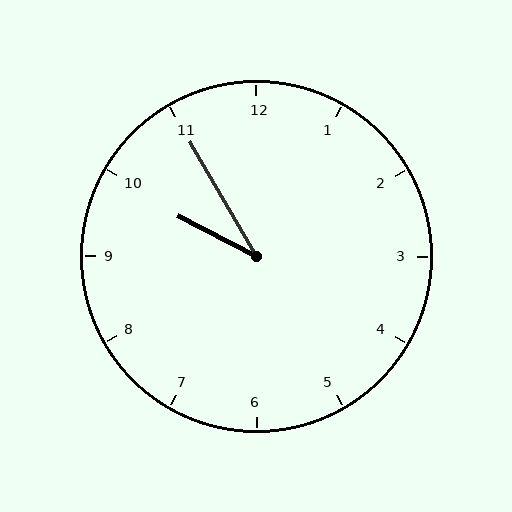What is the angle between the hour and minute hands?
Approximately 32 degrees.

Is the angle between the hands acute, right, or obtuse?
It is acute.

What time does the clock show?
9:55.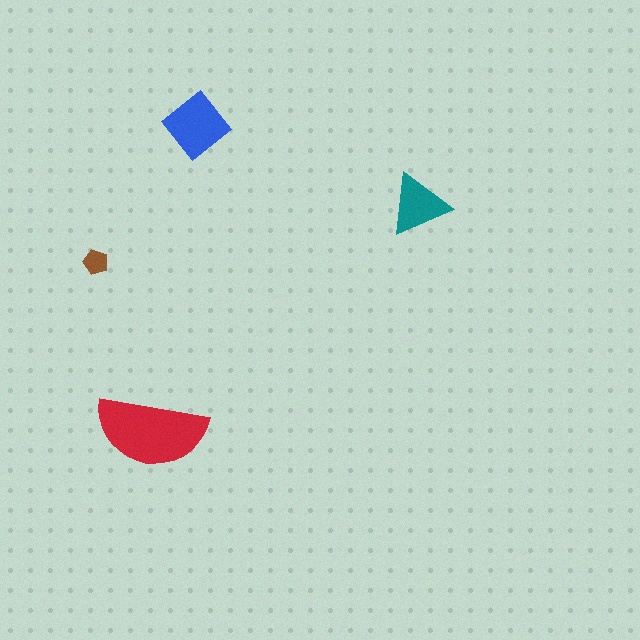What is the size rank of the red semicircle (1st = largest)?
1st.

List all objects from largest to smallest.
The red semicircle, the blue diamond, the teal triangle, the brown pentagon.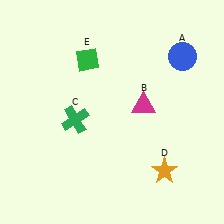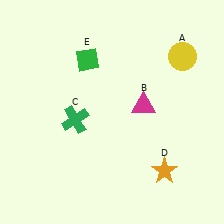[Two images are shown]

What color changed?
The circle (A) changed from blue in Image 1 to yellow in Image 2.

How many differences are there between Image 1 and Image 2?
There is 1 difference between the two images.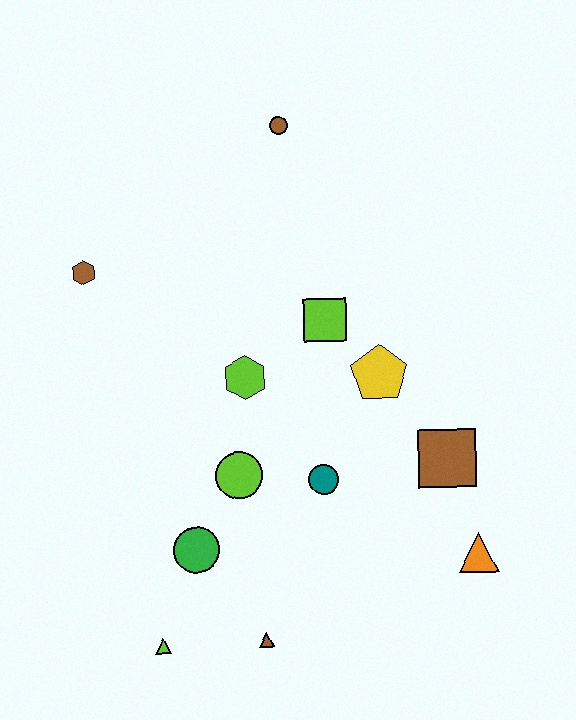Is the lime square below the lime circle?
No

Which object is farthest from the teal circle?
The brown circle is farthest from the teal circle.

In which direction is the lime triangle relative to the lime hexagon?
The lime triangle is below the lime hexagon.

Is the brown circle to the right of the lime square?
No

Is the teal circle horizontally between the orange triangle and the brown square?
No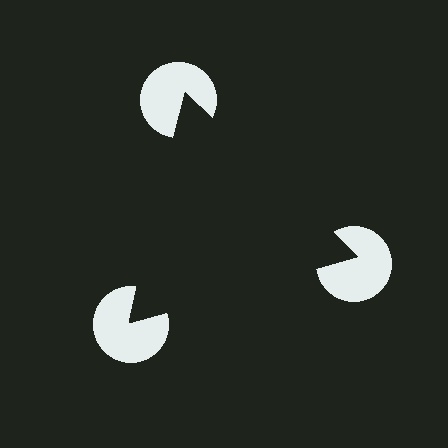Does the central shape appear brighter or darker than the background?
It typically appears slightly darker than the background, even though no actual brightness change is drawn.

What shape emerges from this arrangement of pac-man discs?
An illusory triangle — its edges are inferred from the aligned wedge cuts in the pac-man discs, not physically drawn.